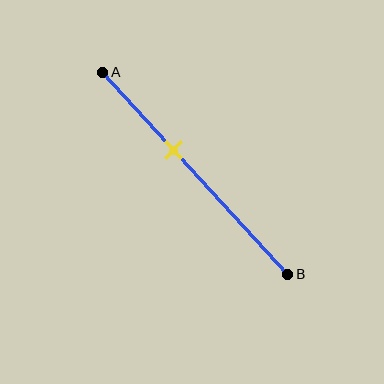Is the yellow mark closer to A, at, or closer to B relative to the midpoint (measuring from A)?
The yellow mark is closer to point A than the midpoint of segment AB.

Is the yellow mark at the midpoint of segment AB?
No, the mark is at about 40% from A, not at the 50% midpoint.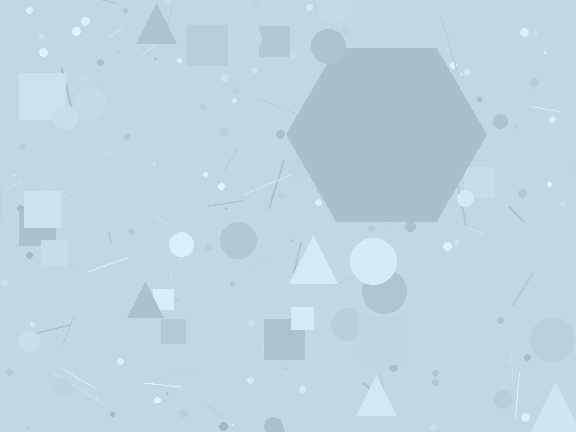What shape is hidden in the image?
A hexagon is hidden in the image.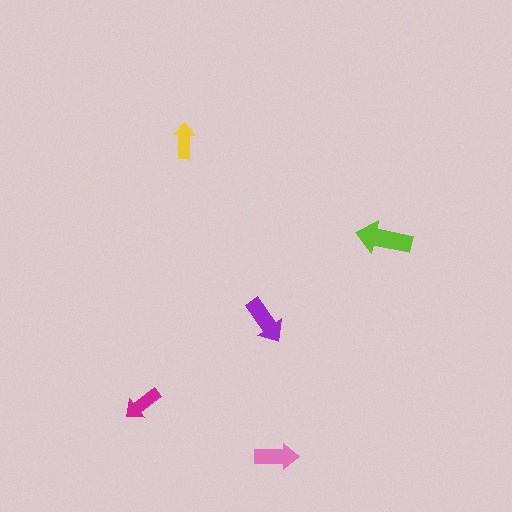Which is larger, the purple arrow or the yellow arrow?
The purple one.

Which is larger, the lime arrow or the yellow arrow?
The lime one.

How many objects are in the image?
There are 5 objects in the image.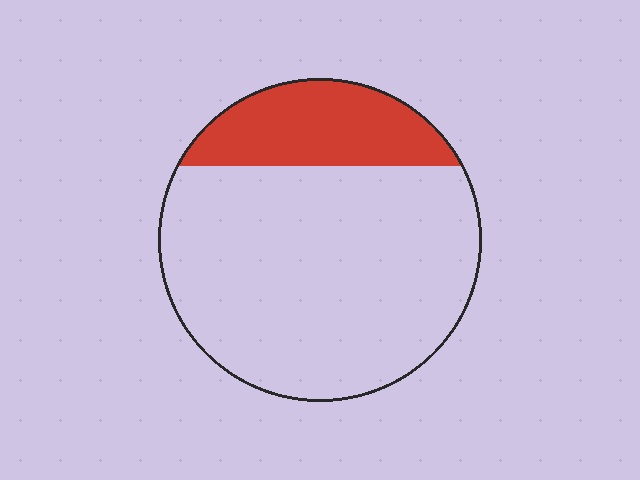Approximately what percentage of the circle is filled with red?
Approximately 20%.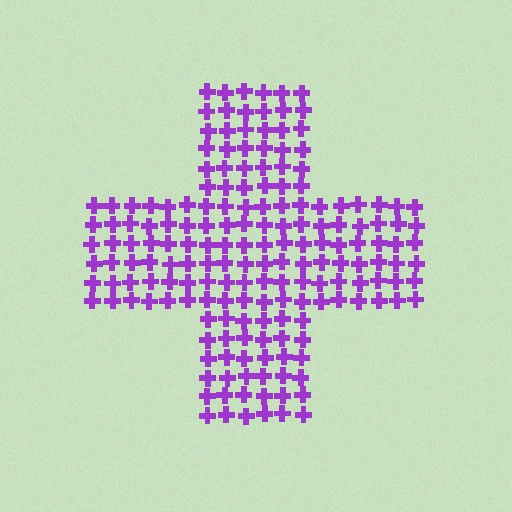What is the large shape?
The large shape is a cross.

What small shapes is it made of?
It is made of small crosses.